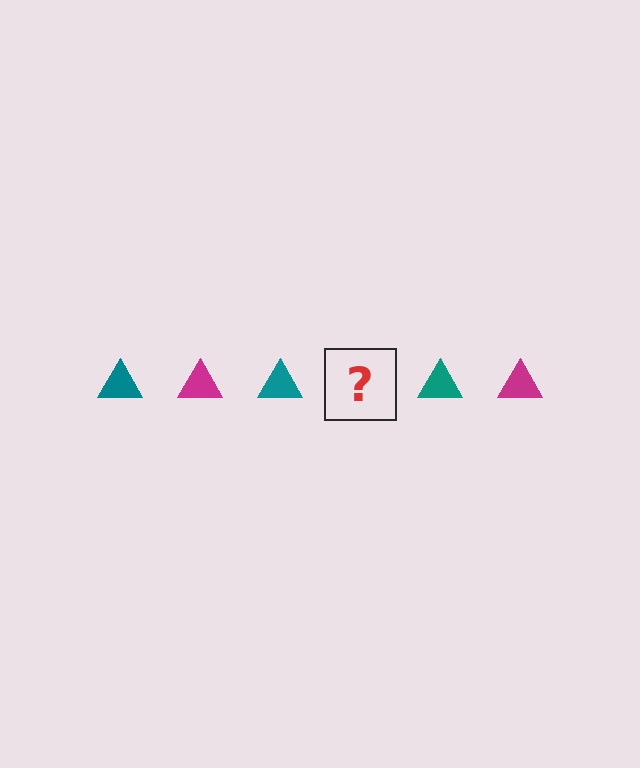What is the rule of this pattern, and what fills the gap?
The rule is that the pattern cycles through teal, magenta triangles. The gap should be filled with a magenta triangle.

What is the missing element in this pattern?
The missing element is a magenta triangle.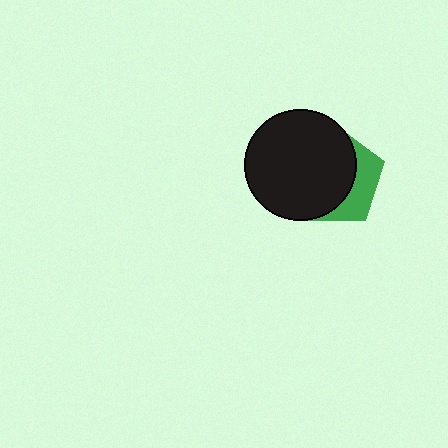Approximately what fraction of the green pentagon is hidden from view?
Roughly 68% of the green pentagon is hidden behind the black circle.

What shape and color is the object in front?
The object in front is a black circle.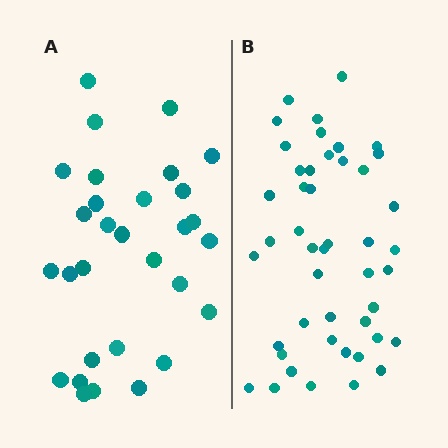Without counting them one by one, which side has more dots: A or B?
Region B (the right region) has more dots.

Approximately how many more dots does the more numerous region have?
Region B has approximately 15 more dots than region A.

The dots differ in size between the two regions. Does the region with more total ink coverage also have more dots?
No. Region A has more total ink coverage because its dots are larger, but region B actually contains more individual dots. Total area can be misleading — the number of items is what matters here.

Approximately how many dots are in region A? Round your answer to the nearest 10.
About 30 dots.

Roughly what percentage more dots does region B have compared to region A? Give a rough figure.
About 55% more.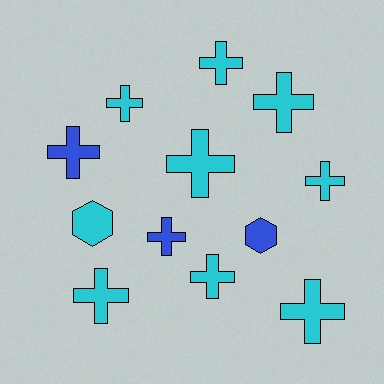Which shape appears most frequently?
Cross, with 10 objects.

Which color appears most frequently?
Cyan, with 9 objects.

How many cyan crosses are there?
There are 8 cyan crosses.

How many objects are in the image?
There are 12 objects.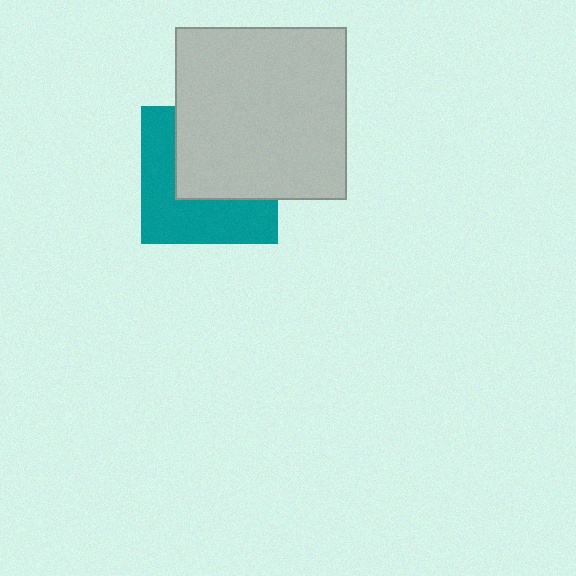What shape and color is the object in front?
The object in front is a light gray square.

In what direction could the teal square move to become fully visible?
The teal square could move toward the lower-left. That would shift it out from behind the light gray square entirely.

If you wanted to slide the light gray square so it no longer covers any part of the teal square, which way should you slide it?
Slide it toward the upper-right — that is the most direct way to separate the two shapes.